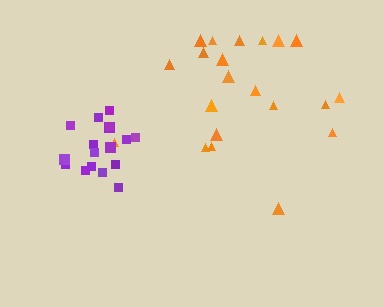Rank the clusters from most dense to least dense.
purple, orange.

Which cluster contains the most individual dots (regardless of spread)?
Orange (21).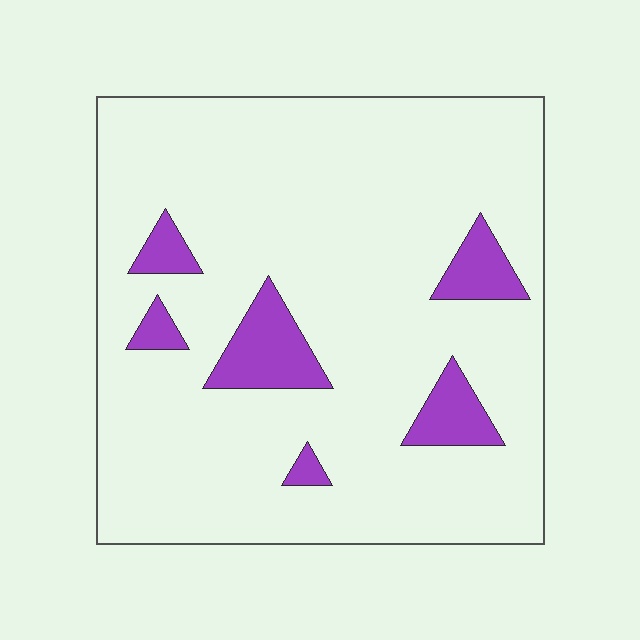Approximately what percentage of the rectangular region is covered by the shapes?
Approximately 10%.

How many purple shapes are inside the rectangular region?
6.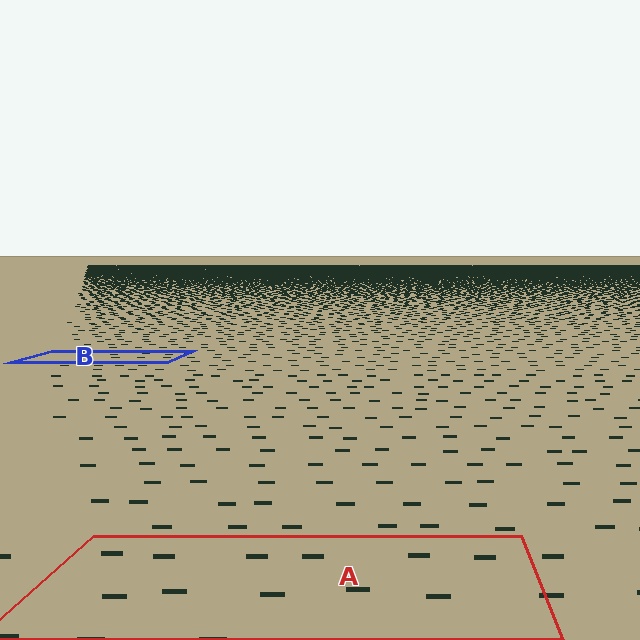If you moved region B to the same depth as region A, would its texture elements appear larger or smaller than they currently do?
They would appear larger. At a closer depth, the same texture elements are projected at a bigger on-screen size.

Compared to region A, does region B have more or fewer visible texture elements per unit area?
Region B has more texture elements per unit area — they are packed more densely because it is farther away.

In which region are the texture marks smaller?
The texture marks are smaller in region B, because it is farther away.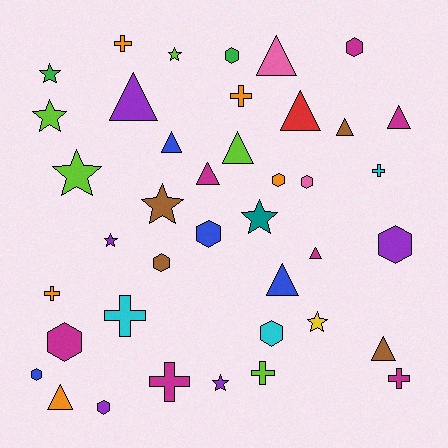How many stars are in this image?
There are 9 stars.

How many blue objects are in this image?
There are 4 blue objects.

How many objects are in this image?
There are 40 objects.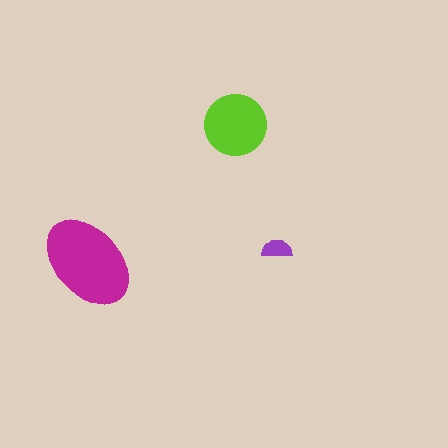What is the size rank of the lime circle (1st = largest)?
2nd.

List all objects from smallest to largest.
The purple semicircle, the lime circle, the magenta ellipse.